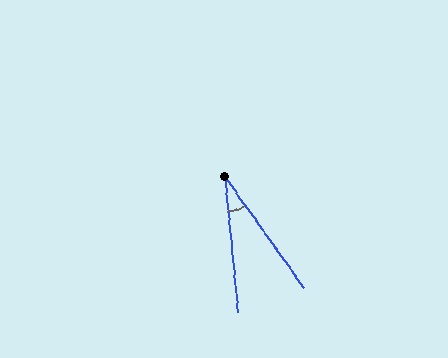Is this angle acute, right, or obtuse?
It is acute.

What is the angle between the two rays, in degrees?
Approximately 30 degrees.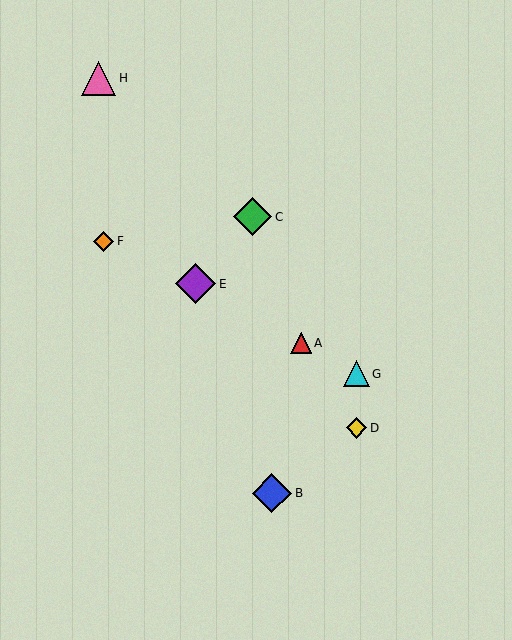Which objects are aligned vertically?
Objects D, G are aligned vertically.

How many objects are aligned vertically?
2 objects (D, G) are aligned vertically.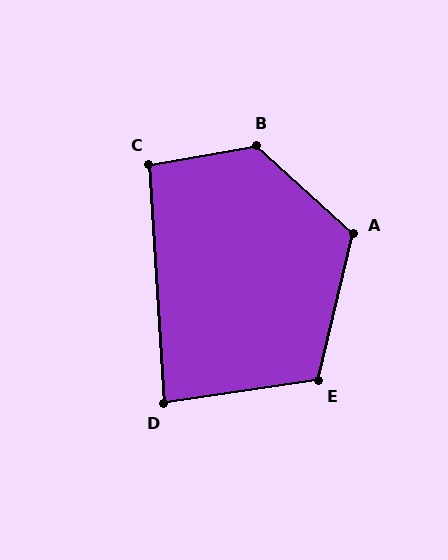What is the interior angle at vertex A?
Approximately 118 degrees (obtuse).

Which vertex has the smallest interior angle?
D, at approximately 85 degrees.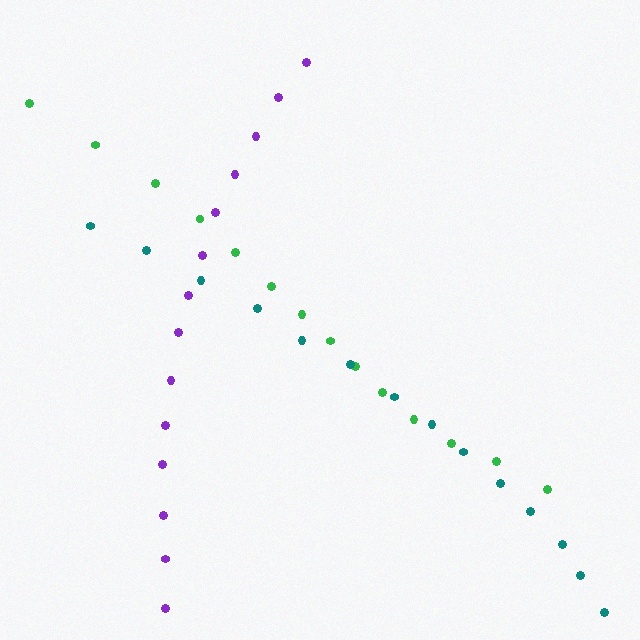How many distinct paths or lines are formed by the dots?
There are 3 distinct paths.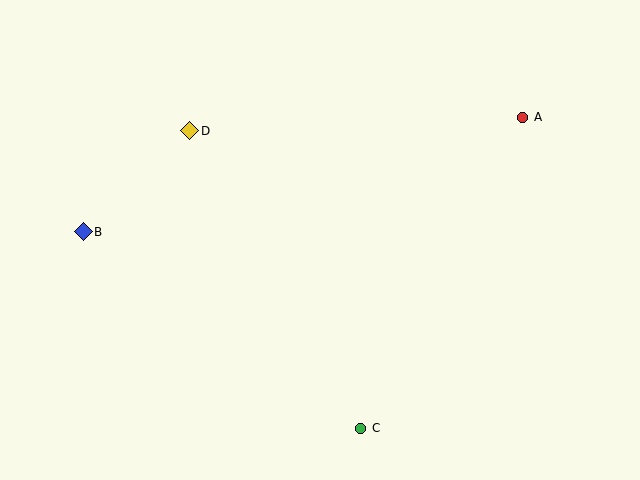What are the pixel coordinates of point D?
Point D is at (190, 131).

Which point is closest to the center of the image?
Point D at (190, 131) is closest to the center.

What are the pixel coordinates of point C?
Point C is at (361, 428).